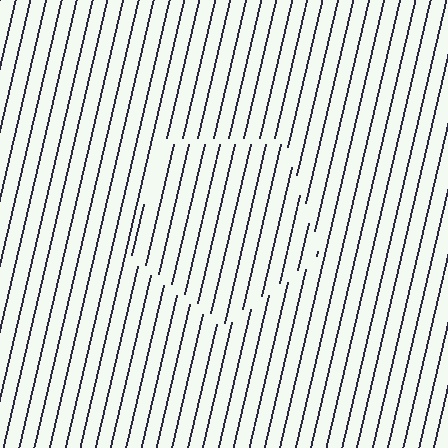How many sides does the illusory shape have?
5 sides — the line-ends trace a pentagon.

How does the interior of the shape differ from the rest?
The interior of the shape contains the same grating, shifted by half a period — the contour is defined by the phase discontinuity where line-ends from the inner and outer gratings abut.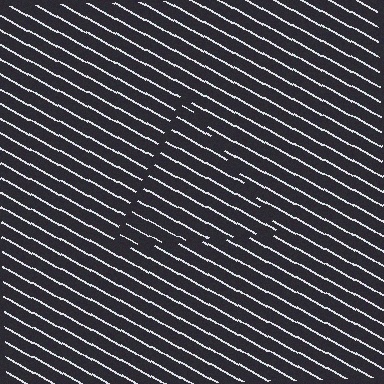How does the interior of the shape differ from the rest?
The interior of the shape contains the same grating, shifted by half a period — the contour is defined by the phase discontinuity where line-ends from the inner and outer gratings abut.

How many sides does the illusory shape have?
3 sides — the line-ends trace a triangle.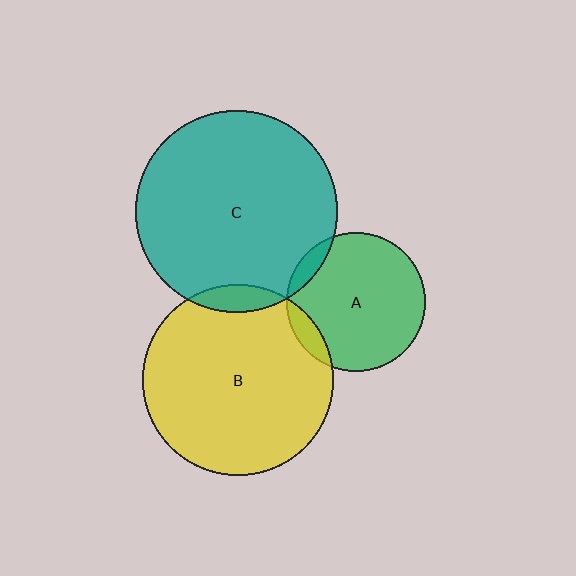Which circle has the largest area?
Circle C (teal).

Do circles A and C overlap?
Yes.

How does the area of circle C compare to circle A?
Approximately 2.1 times.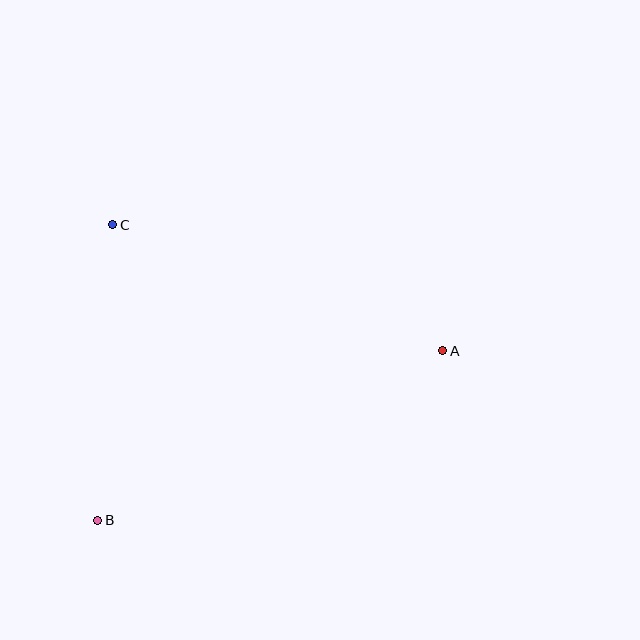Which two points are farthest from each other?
Points A and B are farthest from each other.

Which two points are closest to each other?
Points B and C are closest to each other.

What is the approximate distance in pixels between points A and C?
The distance between A and C is approximately 353 pixels.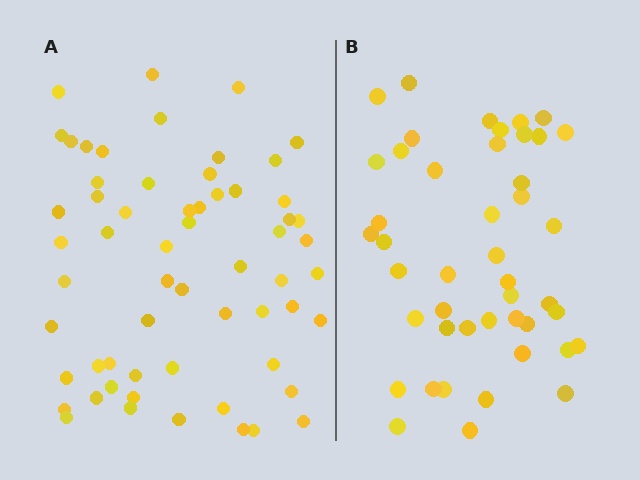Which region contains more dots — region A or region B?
Region A (the left region) has more dots.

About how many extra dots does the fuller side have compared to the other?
Region A has approximately 15 more dots than region B.